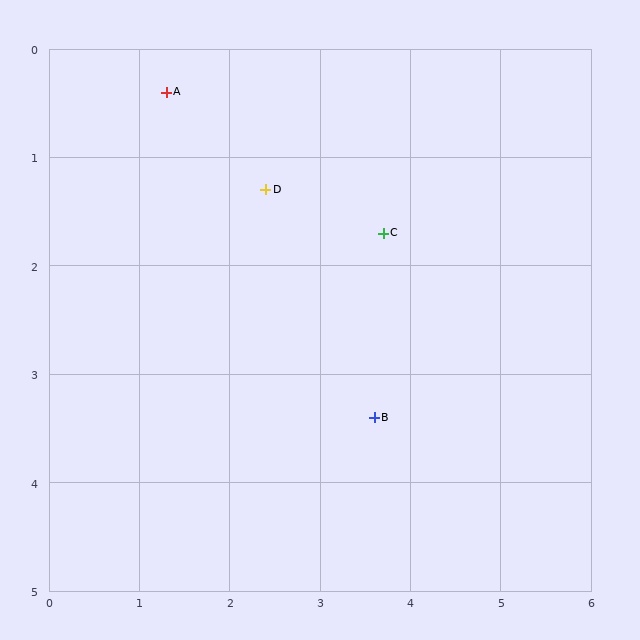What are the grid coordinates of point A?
Point A is at approximately (1.3, 0.4).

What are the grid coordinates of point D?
Point D is at approximately (2.4, 1.3).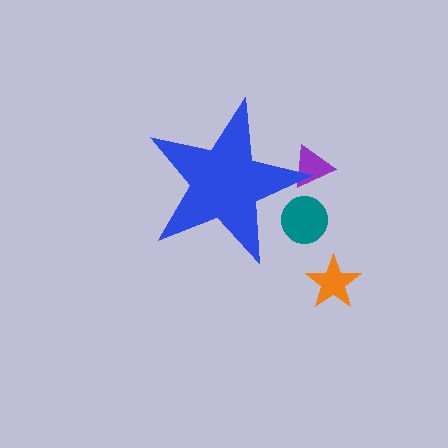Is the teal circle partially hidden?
Yes, the teal circle is partially hidden behind the blue star.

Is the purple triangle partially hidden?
Yes, the purple triangle is partially hidden behind the blue star.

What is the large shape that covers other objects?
A blue star.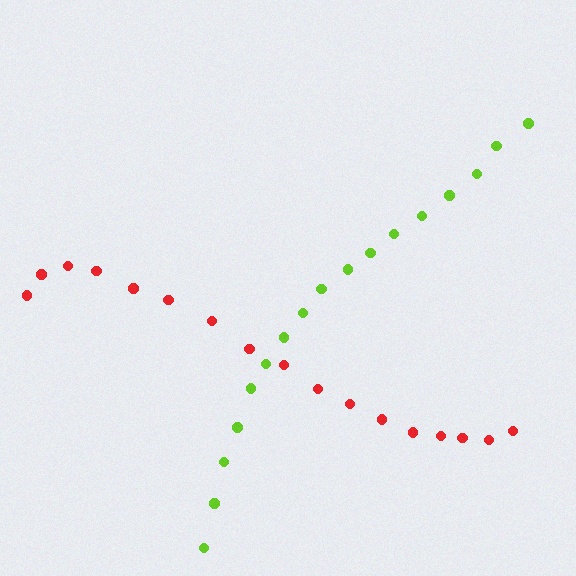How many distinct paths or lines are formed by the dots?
There are 2 distinct paths.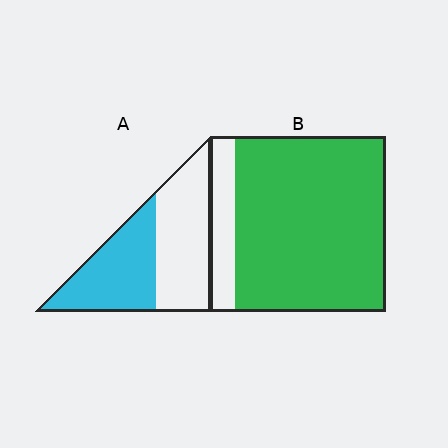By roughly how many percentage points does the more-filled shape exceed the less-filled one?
By roughly 40 percentage points (B over A).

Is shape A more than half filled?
Roughly half.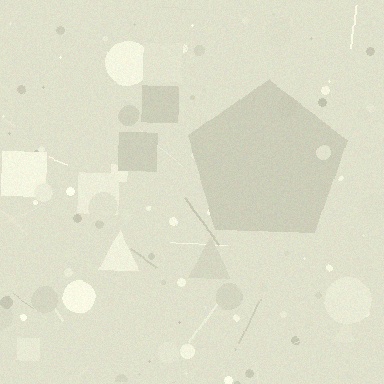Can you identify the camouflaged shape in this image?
The camouflaged shape is a pentagon.